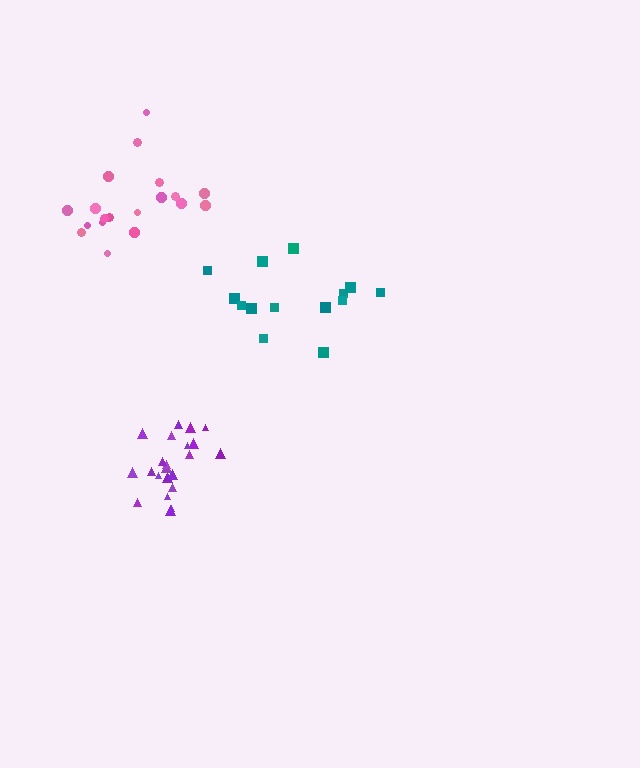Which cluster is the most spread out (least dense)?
Teal.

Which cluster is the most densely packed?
Purple.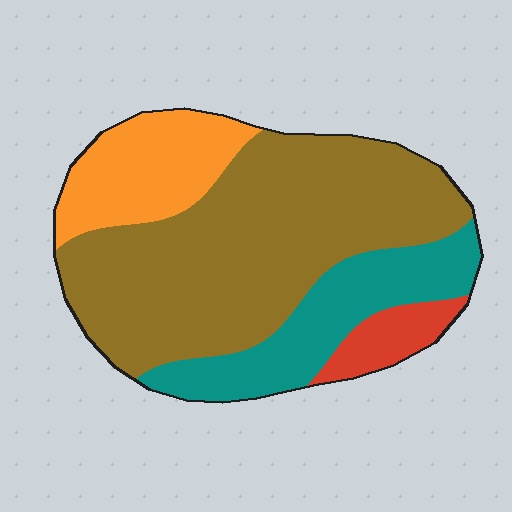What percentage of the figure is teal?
Teal covers about 20% of the figure.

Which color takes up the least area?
Red, at roughly 5%.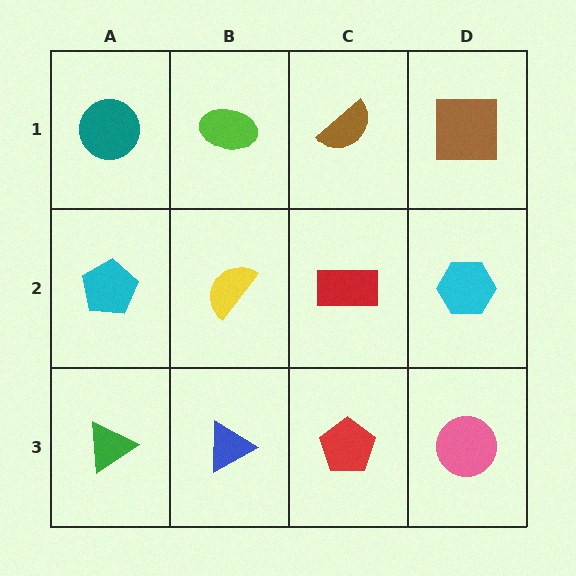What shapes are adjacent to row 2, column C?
A brown semicircle (row 1, column C), a red pentagon (row 3, column C), a yellow semicircle (row 2, column B), a cyan hexagon (row 2, column D).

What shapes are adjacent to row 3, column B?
A yellow semicircle (row 2, column B), a green triangle (row 3, column A), a red pentagon (row 3, column C).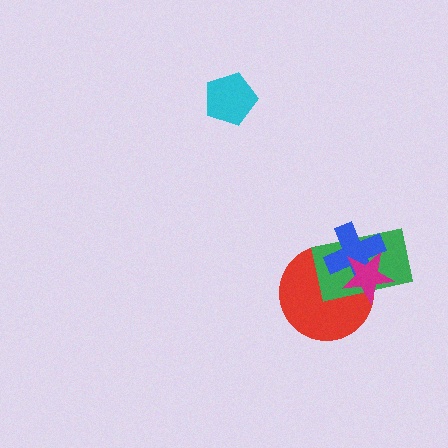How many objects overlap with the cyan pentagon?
0 objects overlap with the cyan pentagon.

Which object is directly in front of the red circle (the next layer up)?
The green rectangle is directly in front of the red circle.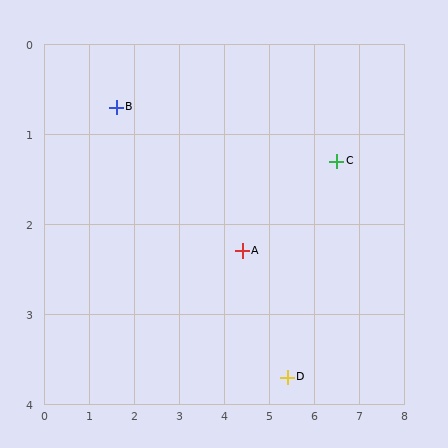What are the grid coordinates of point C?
Point C is at approximately (6.5, 1.3).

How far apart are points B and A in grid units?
Points B and A are about 3.2 grid units apart.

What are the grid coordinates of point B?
Point B is at approximately (1.6, 0.7).